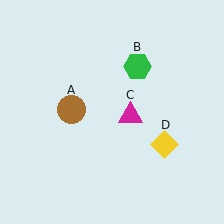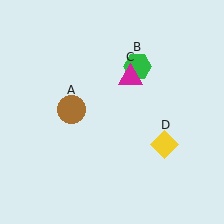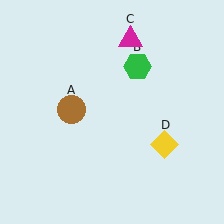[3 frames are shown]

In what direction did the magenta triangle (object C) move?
The magenta triangle (object C) moved up.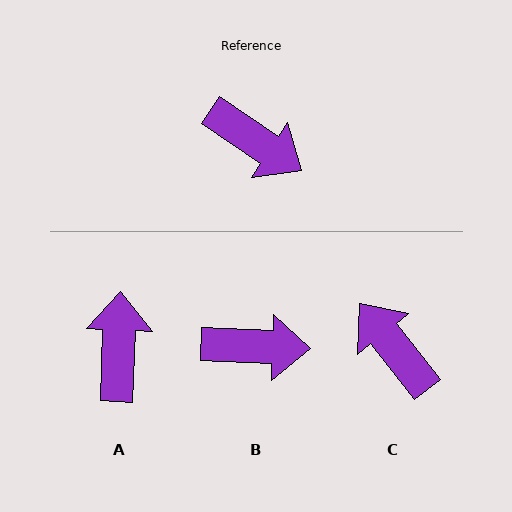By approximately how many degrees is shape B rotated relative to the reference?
Approximately 31 degrees counter-clockwise.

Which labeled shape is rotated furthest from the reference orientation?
C, about 162 degrees away.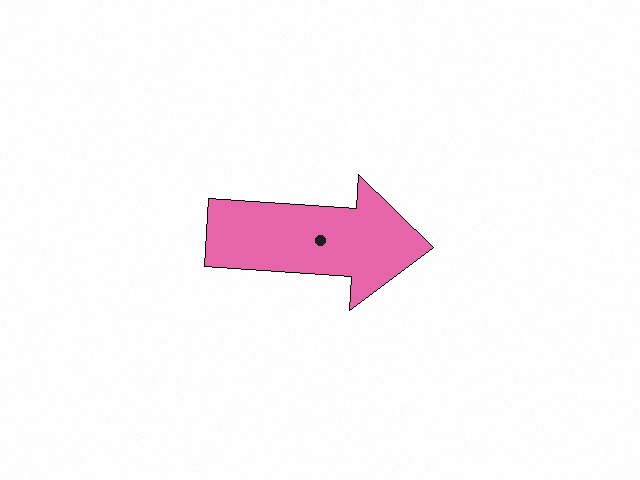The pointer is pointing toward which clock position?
Roughly 3 o'clock.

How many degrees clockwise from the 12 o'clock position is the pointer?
Approximately 94 degrees.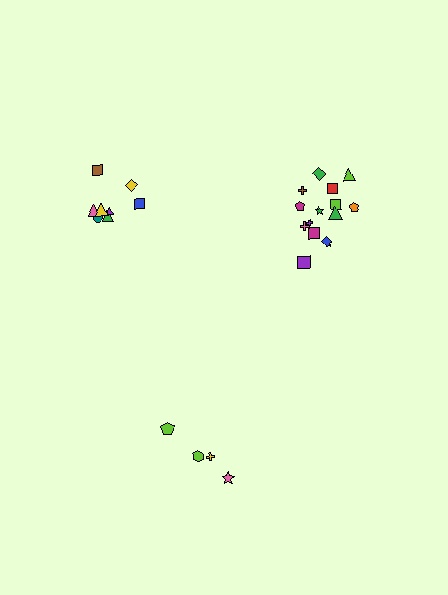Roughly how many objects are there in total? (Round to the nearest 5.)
Roughly 25 objects in total.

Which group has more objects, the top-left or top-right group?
The top-right group.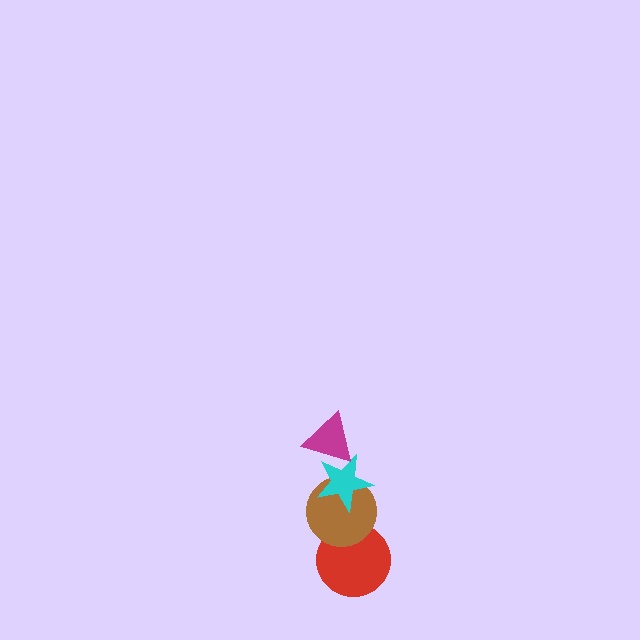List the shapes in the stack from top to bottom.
From top to bottom: the magenta triangle, the cyan star, the brown circle, the red circle.